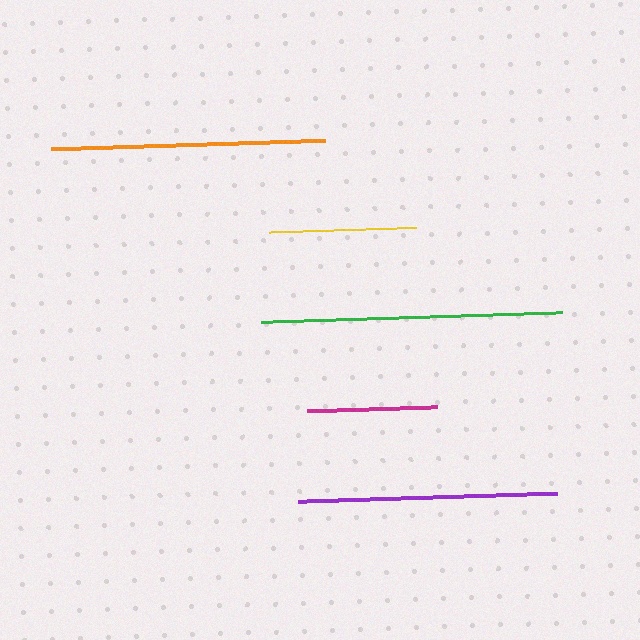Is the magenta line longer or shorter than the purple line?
The purple line is longer than the magenta line.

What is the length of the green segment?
The green segment is approximately 301 pixels long.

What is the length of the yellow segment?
The yellow segment is approximately 147 pixels long.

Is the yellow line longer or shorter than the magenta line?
The yellow line is longer than the magenta line.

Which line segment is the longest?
The green line is the longest at approximately 301 pixels.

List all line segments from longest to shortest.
From longest to shortest: green, orange, purple, yellow, magenta.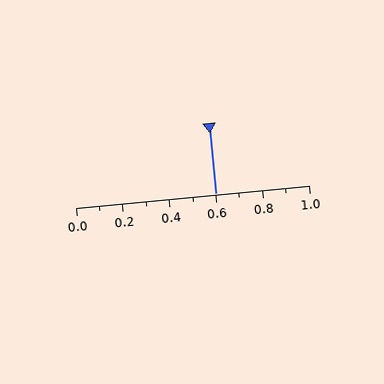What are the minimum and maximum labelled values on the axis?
The axis runs from 0.0 to 1.0.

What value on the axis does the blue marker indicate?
The marker indicates approximately 0.6.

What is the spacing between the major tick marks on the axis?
The major ticks are spaced 0.2 apart.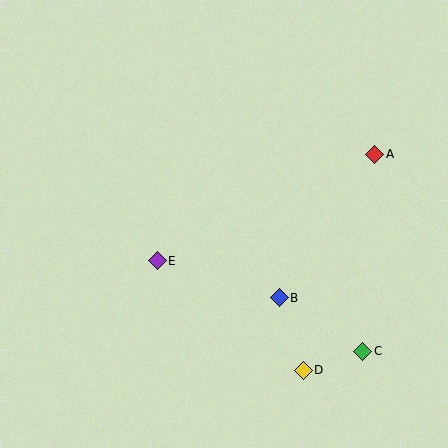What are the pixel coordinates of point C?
Point C is at (363, 351).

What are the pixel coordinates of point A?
Point A is at (375, 154).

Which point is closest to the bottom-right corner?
Point C is closest to the bottom-right corner.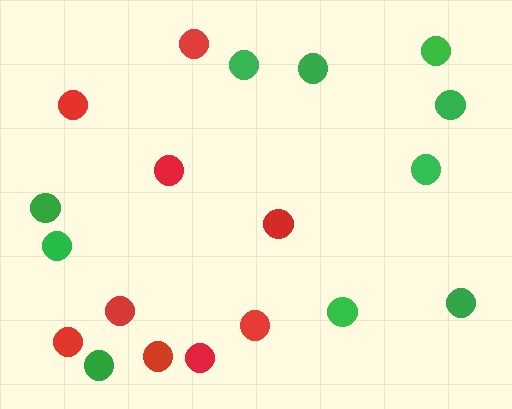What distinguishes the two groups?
There are 2 groups: one group of red circles (9) and one group of green circles (10).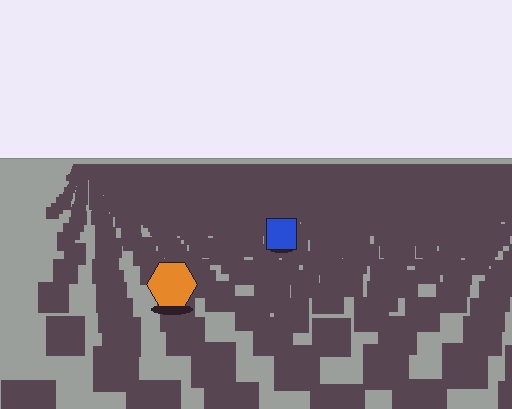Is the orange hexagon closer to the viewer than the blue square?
Yes. The orange hexagon is closer — you can tell from the texture gradient: the ground texture is coarser near it.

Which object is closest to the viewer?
The orange hexagon is closest. The texture marks near it are larger and more spread out.